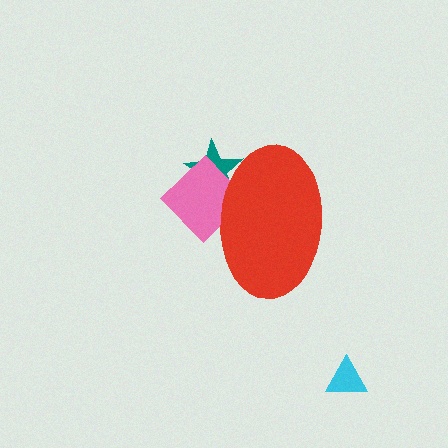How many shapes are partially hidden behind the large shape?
2 shapes are partially hidden.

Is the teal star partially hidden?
Yes, the teal star is partially hidden behind the red ellipse.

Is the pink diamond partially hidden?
Yes, the pink diamond is partially hidden behind the red ellipse.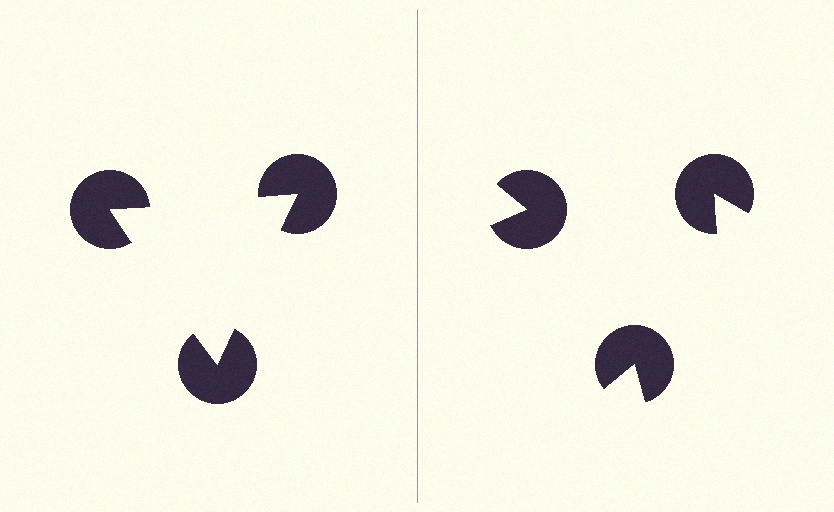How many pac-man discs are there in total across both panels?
6 — 3 on each side.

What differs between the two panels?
The pac-man discs are positioned identically on both sides; only the wedge orientations differ. On the left they align to a triangle; on the right they are misaligned.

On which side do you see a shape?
An illusory triangle appears on the left side. On the right side the wedge cuts are rotated, so no coherent shape forms.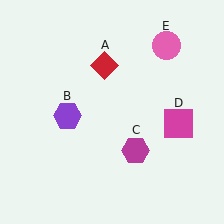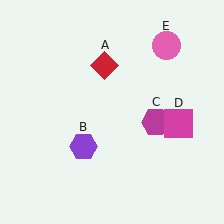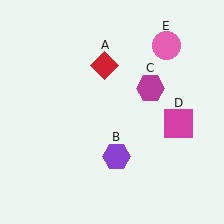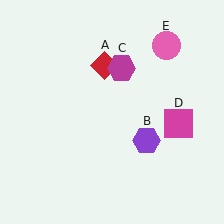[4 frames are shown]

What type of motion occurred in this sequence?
The purple hexagon (object B), magenta hexagon (object C) rotated counterclockwise around the center of the scene.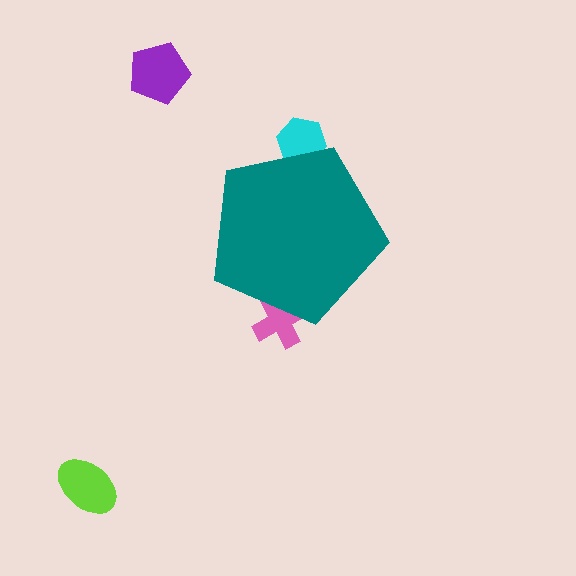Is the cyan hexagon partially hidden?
Yes, the cyan hexagon is partially hidden behind the teal pentagon.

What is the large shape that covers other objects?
A teal pentagon.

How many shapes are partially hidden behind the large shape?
2 shapes are partially hidden.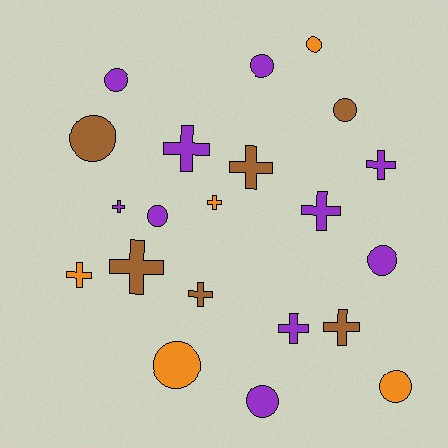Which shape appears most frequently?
Cross, with 11 objects.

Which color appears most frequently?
Purple, with 10 objects.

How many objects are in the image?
There are 21 objects.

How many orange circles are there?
There are 3 orange circles.